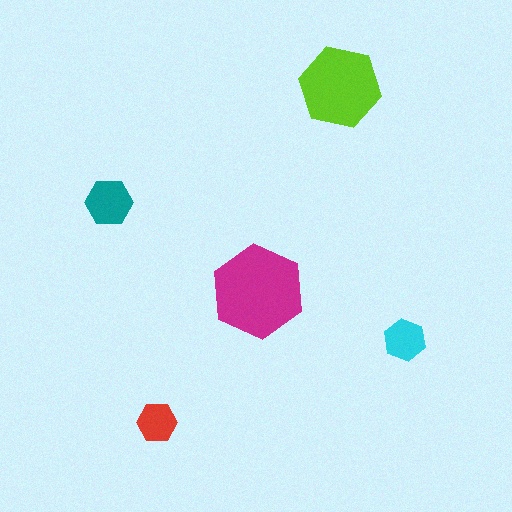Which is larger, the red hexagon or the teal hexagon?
The teal one.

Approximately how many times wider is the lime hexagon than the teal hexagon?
About 1.5 times wider.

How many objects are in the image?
There are 5 objects in the image.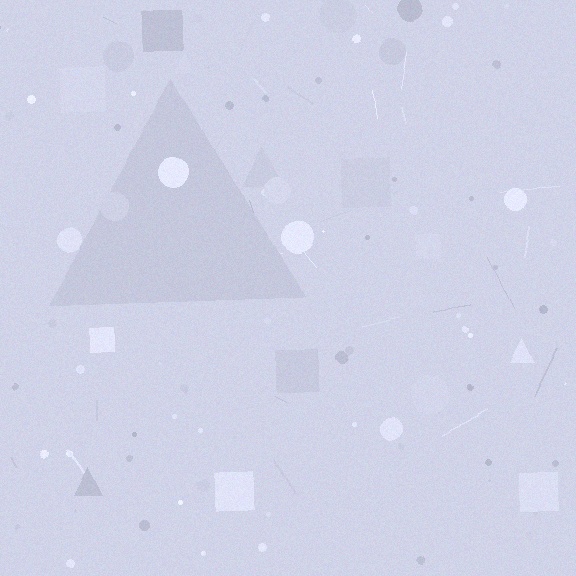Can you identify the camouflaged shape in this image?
The camouflaged shape is a triangle.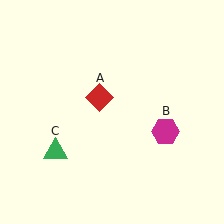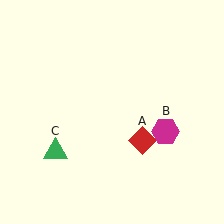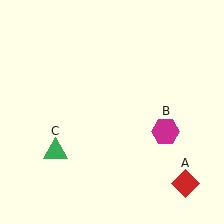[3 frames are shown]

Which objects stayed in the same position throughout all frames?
Magenta hexagon (object B) and green triangle (object C) remained stationary.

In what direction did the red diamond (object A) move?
The red diamond (object A) moved down and to the right.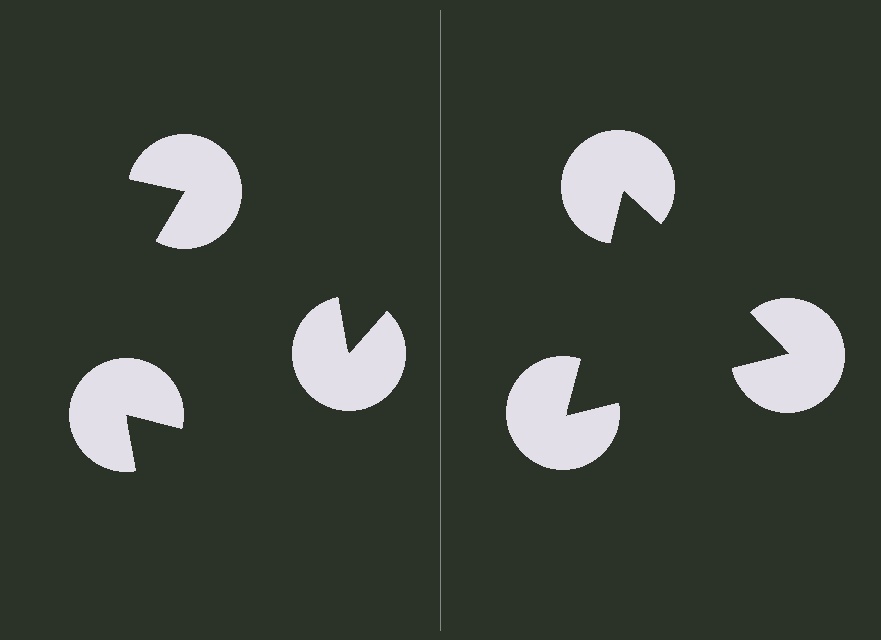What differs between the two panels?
The pac-man discs are positioned identically on both sides; only the wedge orientations differ. On the right they align to a triangle; on the left they are misaligned.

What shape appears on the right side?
An illusory triangle.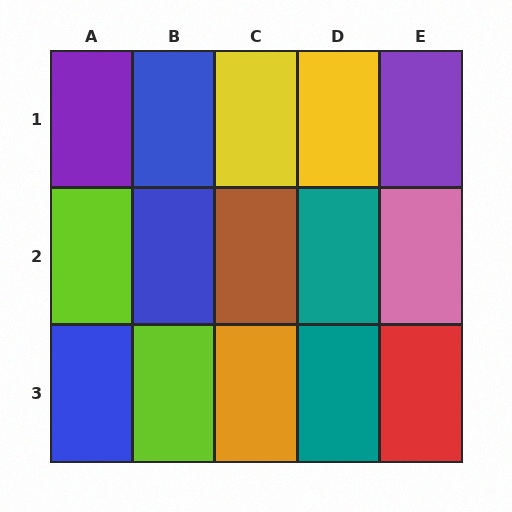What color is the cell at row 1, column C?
Yellow.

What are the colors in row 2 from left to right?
Lime, blue, brown, teal, pink.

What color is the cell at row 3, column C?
Orange.